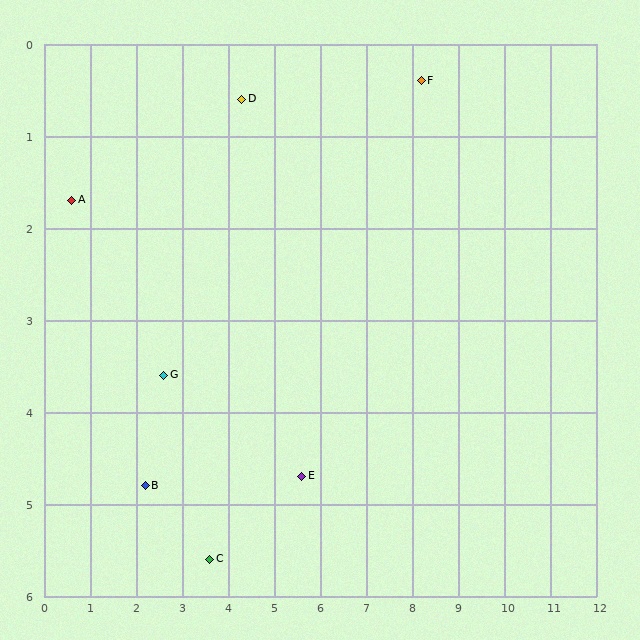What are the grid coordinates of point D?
Point D is at approximately (4.3, 0.6).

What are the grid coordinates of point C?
Point C is at approximately (3.6, 5.6).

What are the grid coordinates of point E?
Point E is at approximately (5.6, 4.7).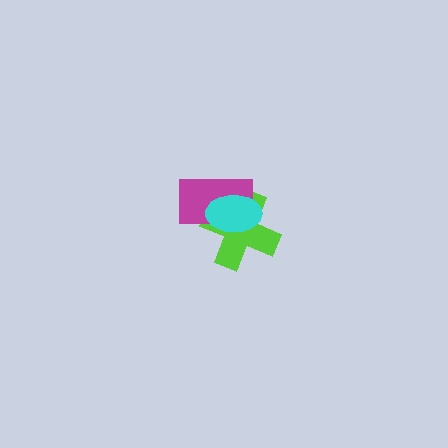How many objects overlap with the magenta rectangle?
2 objects overlap with the magenta rectangle.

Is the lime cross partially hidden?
Yes, it is partially covered by another shape.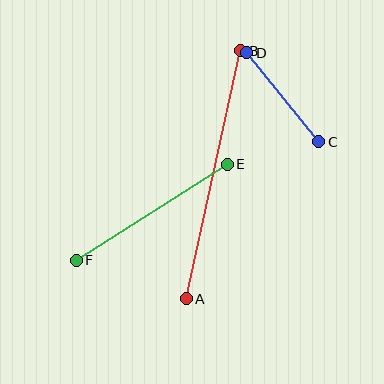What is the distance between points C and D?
The distance is approximately 114 pixels.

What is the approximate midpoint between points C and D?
The midpoint is at approximately (283, 97) pixels.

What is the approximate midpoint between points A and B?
The midpoint is at approximately (213, 175) pixels.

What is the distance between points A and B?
The distance is approximately 254 pixels.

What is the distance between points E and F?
The distance is approximately 179 pixels.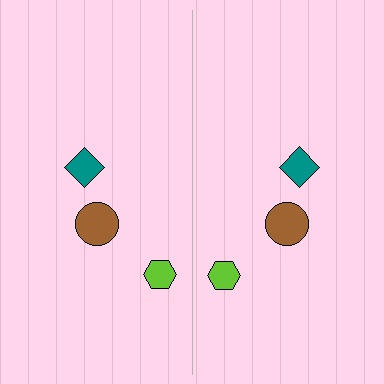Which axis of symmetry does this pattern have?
The pattern has a vertical axis of symmetry running through the center of the image.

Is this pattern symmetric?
Yes, this pattern has bilateral (reflection) symmetry.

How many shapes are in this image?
There are 6 shapes in this image.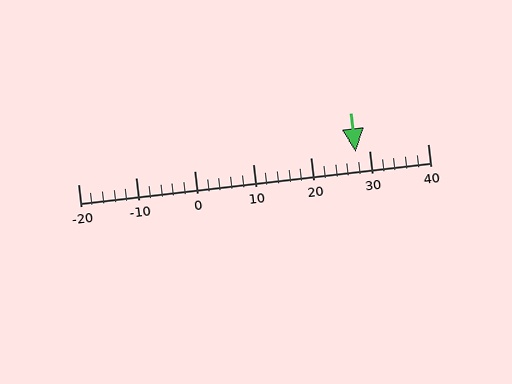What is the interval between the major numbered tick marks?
The major tick marks are spaced 10 units apart.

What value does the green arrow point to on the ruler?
The green arrow points to approximately 28.